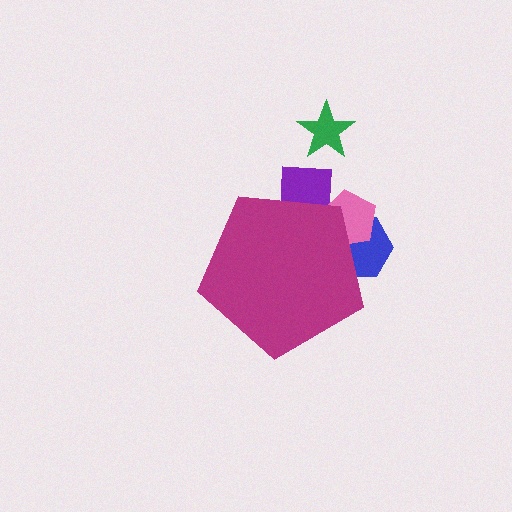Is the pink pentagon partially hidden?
Yes, the pink pentagon is partially hidden behind the magenta pentagon.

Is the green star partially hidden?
No, the green star is fully visible.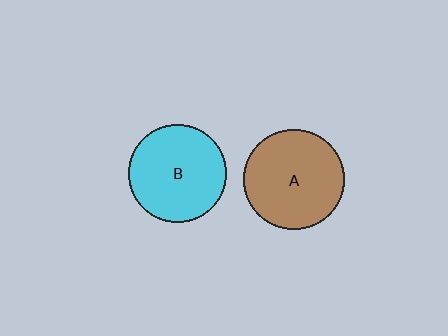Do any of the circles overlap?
No, none of the circles overlap.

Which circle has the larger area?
Circle A (brown).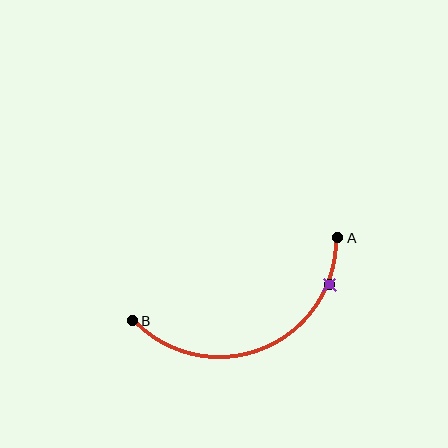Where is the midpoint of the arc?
The arc midpoint is the point on the curve farthest from the straight line joining A and B. It sits below that line.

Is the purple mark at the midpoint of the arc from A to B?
No. The purple mark lies on the arc but is closer to endpoint A. The arc midpoint would be at the point on the curve equidistant along the arc from both A and B.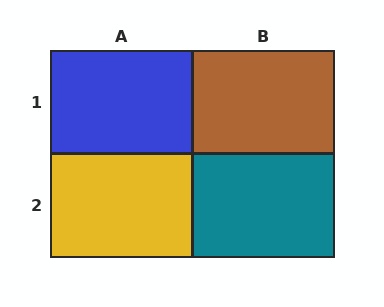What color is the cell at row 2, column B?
Teal.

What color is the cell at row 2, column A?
Yellow.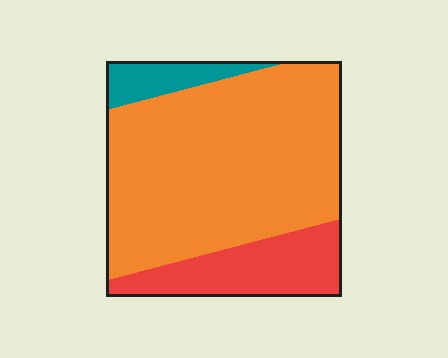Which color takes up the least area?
Teal, at roughly 10%.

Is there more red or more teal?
Red.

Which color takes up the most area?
Orange, at roughly 70%.